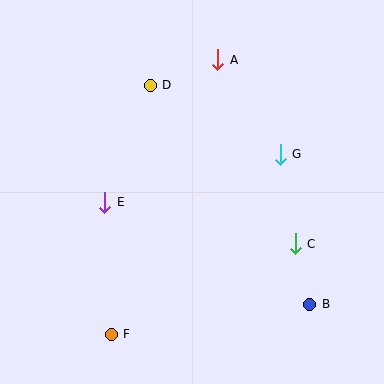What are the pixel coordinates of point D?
Point D is at (150, 85).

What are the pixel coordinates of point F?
Point F is at (111, 334).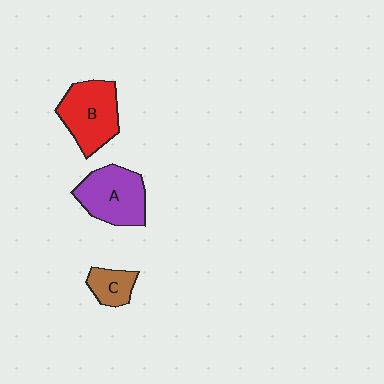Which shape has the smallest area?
Shape C (brown).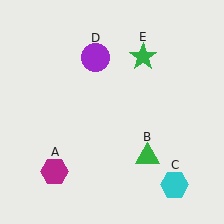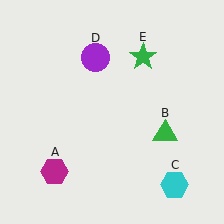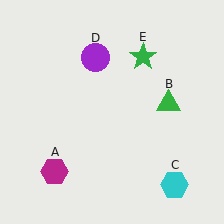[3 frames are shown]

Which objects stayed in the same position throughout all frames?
Magenta hexagon (object A) and cyan hexagon (object C) and purple circle (object D) and green star (object E) remained stationary.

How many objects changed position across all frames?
1 object changed position: green triangle (object B).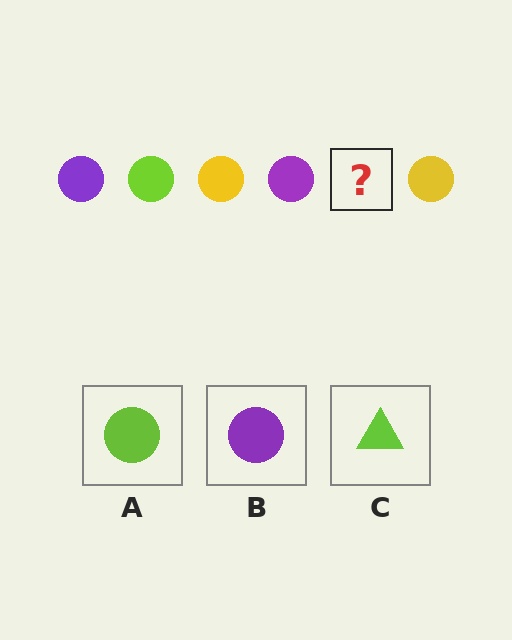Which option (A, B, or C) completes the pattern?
A.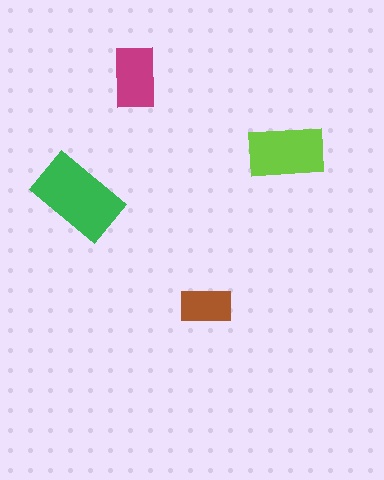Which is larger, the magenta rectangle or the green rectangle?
The green one.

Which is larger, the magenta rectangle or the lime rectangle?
The lime one.